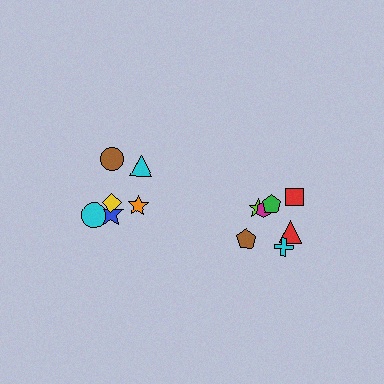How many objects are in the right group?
There are 8 objects.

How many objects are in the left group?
There are 6 objects.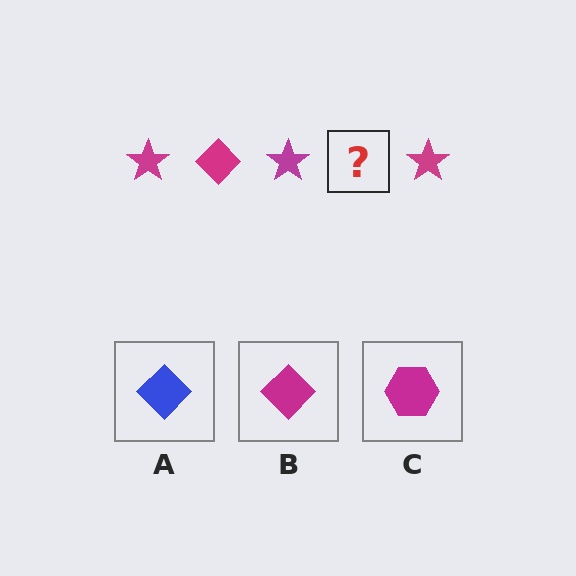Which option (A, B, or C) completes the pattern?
B.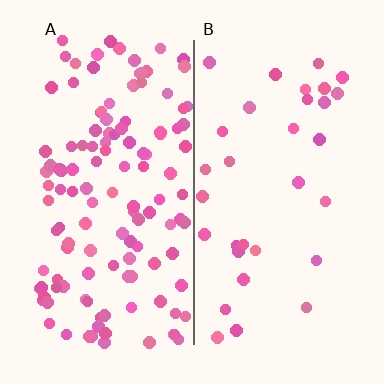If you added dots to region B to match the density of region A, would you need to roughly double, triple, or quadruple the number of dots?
Approximately quadruple.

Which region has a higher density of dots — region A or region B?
A (the left).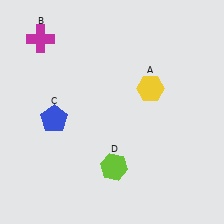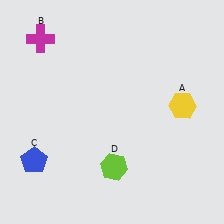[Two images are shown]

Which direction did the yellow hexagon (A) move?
The yellow hexagon (A) moved right.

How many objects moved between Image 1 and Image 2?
2 objects moved between the two images.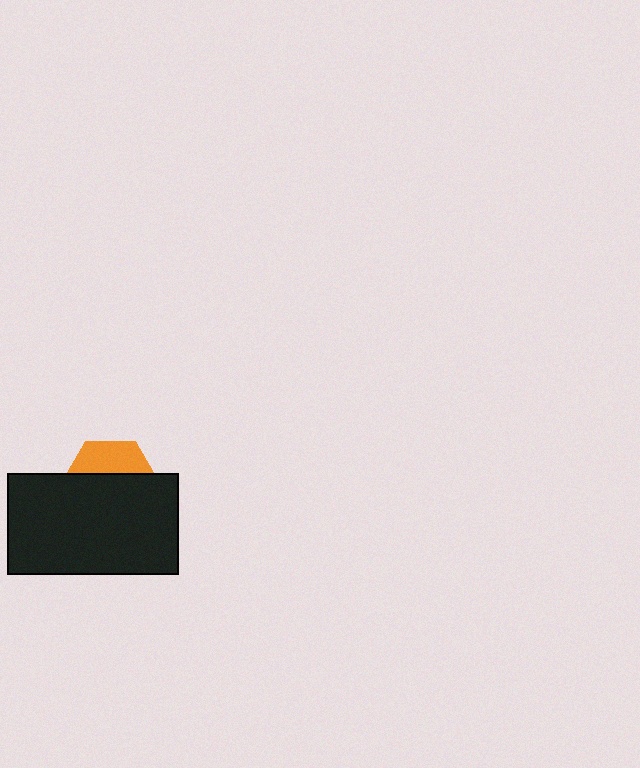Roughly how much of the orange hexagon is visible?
A small part of it is visible (roughly 33%).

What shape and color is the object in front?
The object in front is a black rectangle.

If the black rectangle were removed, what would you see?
You would see the complete orange hexagon.